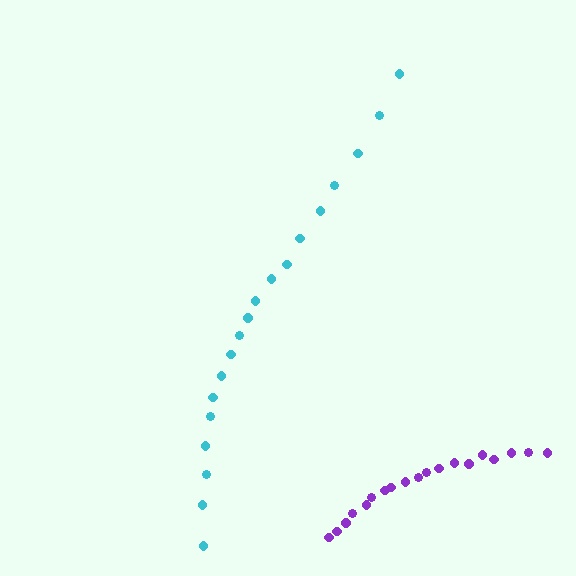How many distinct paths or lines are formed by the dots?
There are 2 distinct paths.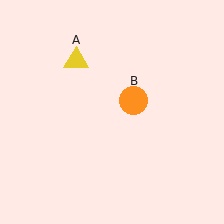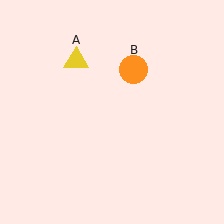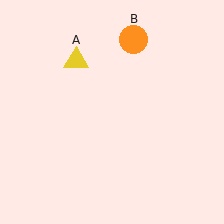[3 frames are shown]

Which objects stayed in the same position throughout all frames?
Yellow triangle (object A) remained stationary.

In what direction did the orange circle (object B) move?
The orange circle (object B) moved up.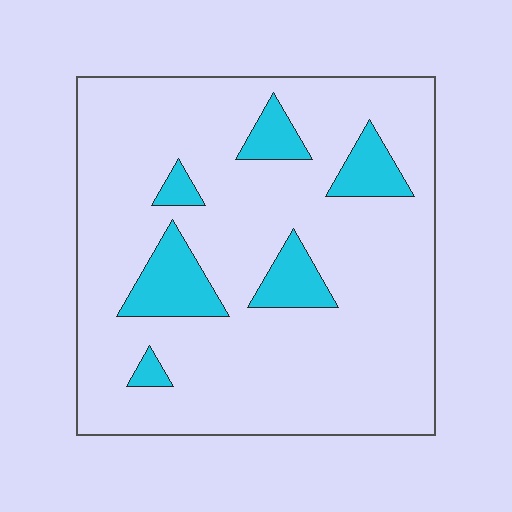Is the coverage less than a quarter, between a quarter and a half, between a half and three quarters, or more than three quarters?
Less than a quarter.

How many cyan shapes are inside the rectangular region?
6.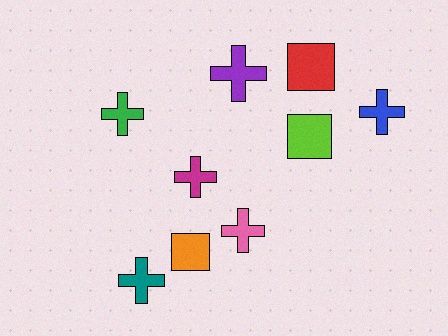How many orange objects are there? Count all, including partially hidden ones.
There is 1 orange object.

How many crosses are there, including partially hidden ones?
There are 6 crosses.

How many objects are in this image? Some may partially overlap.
There are 9 objects.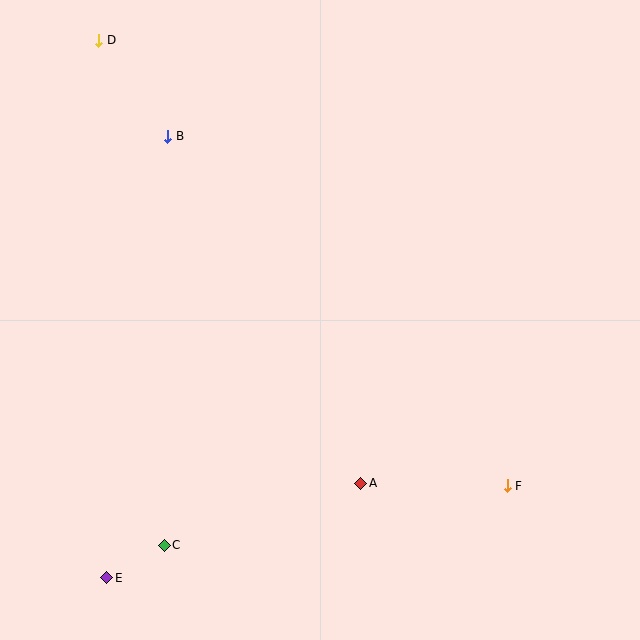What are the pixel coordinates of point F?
Point F is at (507, 486).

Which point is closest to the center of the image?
Point A at (361, 483) is closest to the center.